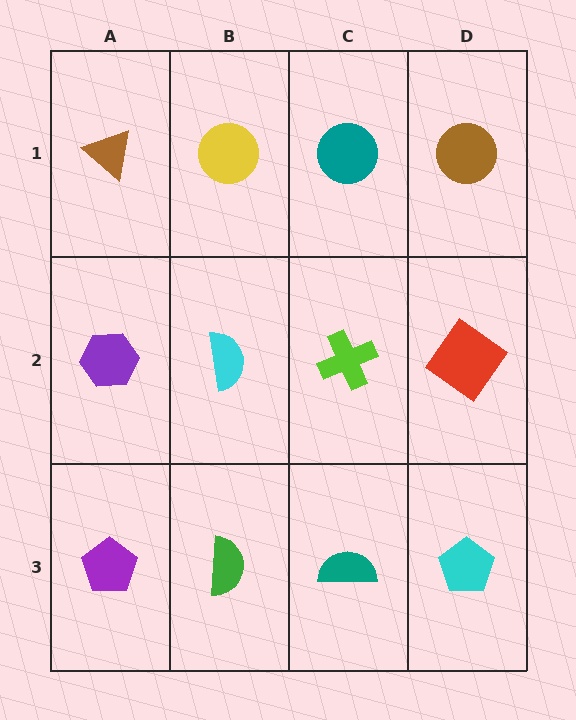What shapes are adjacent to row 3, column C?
A lime cross (row 2, column C), a green semicircle (row 3, column B), a cyan pentagon (row 3, column D).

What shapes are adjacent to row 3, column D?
A red diamond (row 2, column D), a teal semicircle (row 3, column C).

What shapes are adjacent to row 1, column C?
A lime cross (row 2, column C), a yellow circle (row 1, column B), a brown circle (row 1, column D).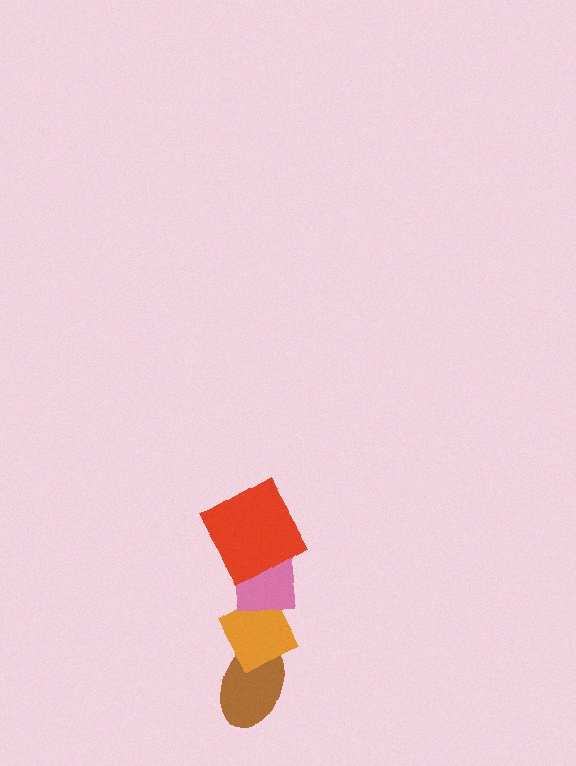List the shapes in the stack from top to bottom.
From top to bottom: the red square, the pink square, the orange diamond, the brown ellipse.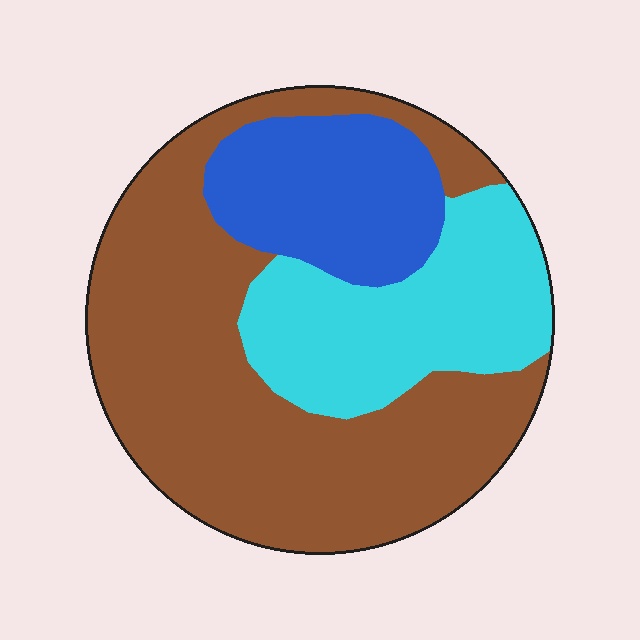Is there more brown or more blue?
Brown.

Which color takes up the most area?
Brown, at roughly 55%.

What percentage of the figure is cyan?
Cyan takes up between a sixth and a third of the figure.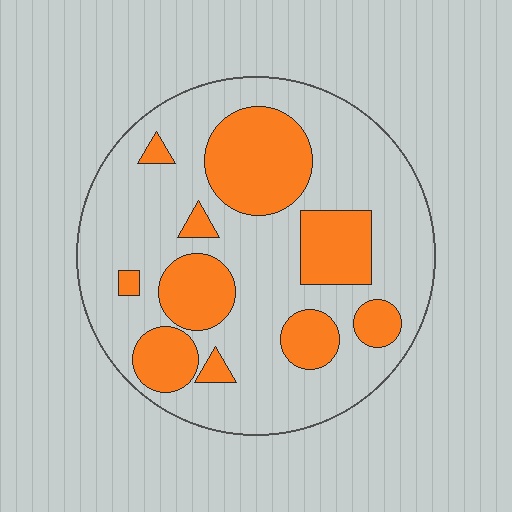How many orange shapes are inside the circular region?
10.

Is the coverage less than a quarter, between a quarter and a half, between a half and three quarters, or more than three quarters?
Between a quarter and a half.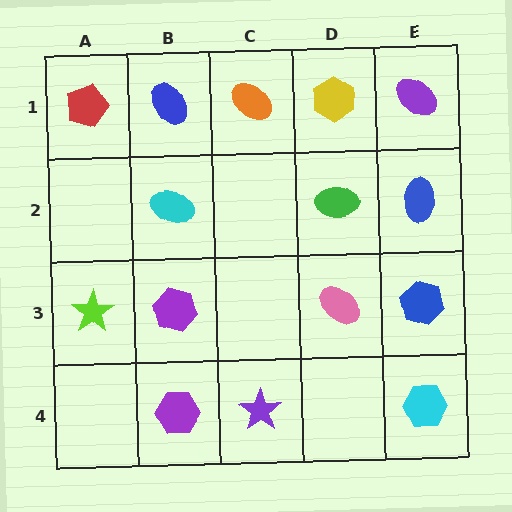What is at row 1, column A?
A red pentagon.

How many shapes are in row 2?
3 shapes.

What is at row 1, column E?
A purple ellipse.